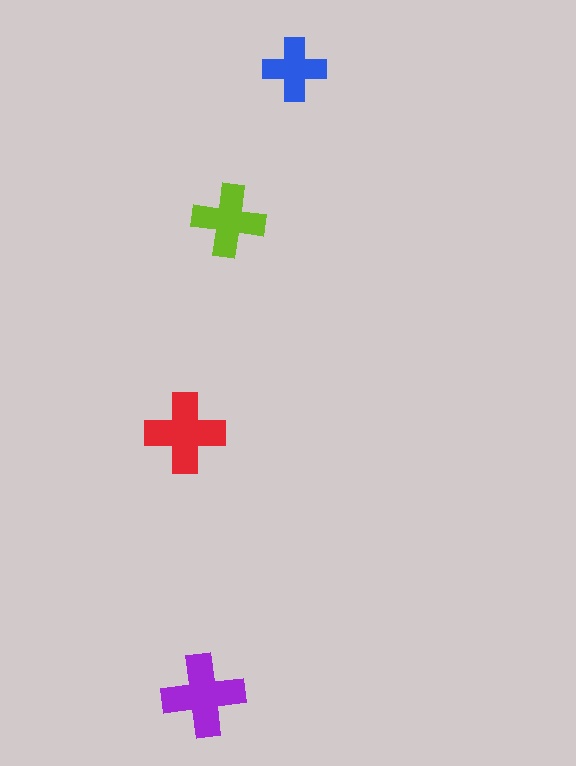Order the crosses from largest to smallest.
the purple one, the red one, the lime one, the blue one.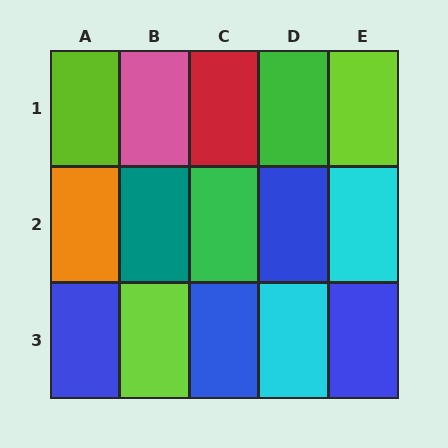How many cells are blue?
4 cells are blue.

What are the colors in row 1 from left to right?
Lime, pink, red, green, lime.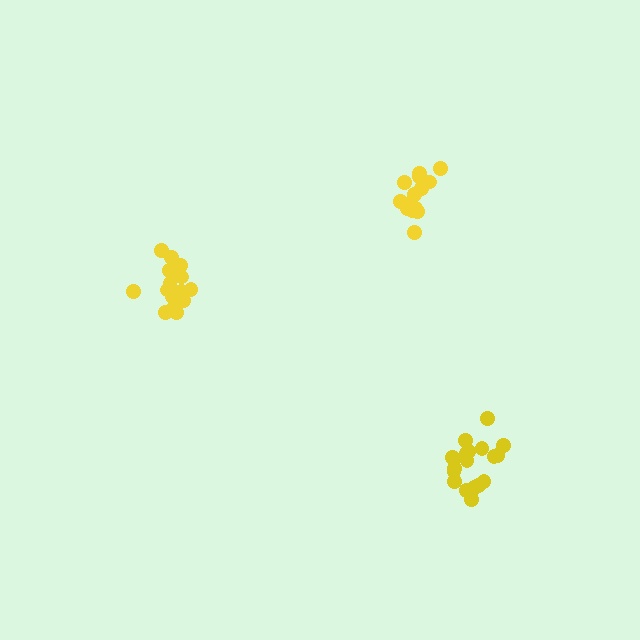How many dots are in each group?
Group 1: 20 dots, Group 2: 14 dots, Group 3: 16 dots (50 total).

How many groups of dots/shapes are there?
There are 3 groups.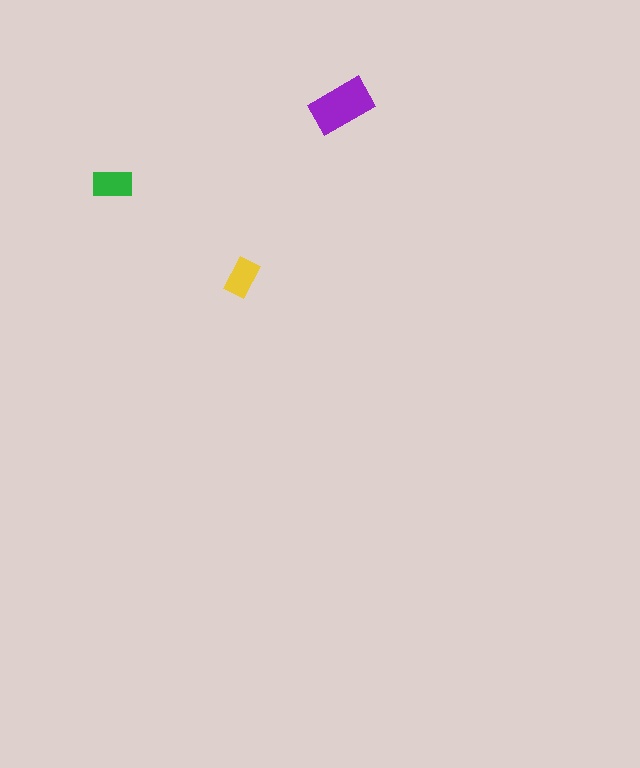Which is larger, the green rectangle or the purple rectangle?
The purple one.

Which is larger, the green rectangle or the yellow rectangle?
The green one.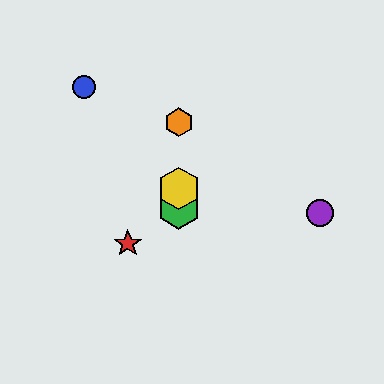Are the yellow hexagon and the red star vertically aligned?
No, the yellow hexagon is at x≈179 and the red star is at x≈128.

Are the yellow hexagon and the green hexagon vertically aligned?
Yes, both are at x≈179.